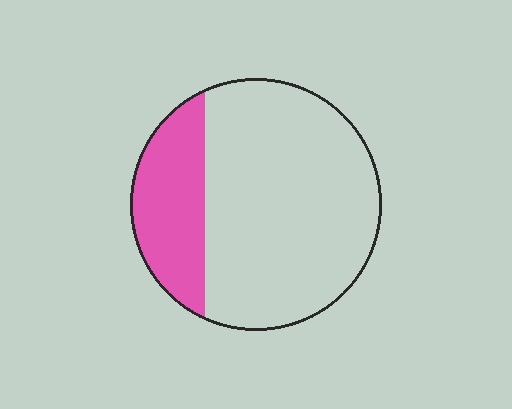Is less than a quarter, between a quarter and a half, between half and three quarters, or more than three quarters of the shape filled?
Less than a quarter.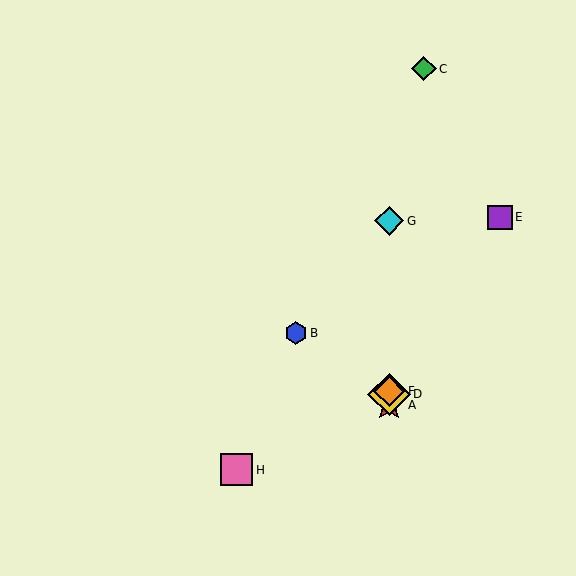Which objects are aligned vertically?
Objects A, D, F, G are aligned vertically.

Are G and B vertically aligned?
No, G is at x≈389 and B is at x≈296.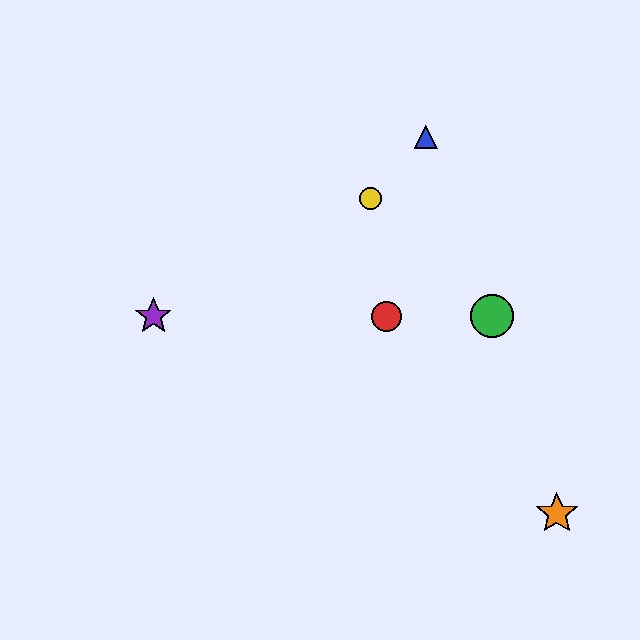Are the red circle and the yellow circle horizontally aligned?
No, the red circle is at y≈316 and the yellow circle is at y≈198.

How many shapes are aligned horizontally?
3 shapes (the red circle, the green circle, the purple star) are aligned horizontally.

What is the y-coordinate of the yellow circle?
The yellow circle is at y≈198.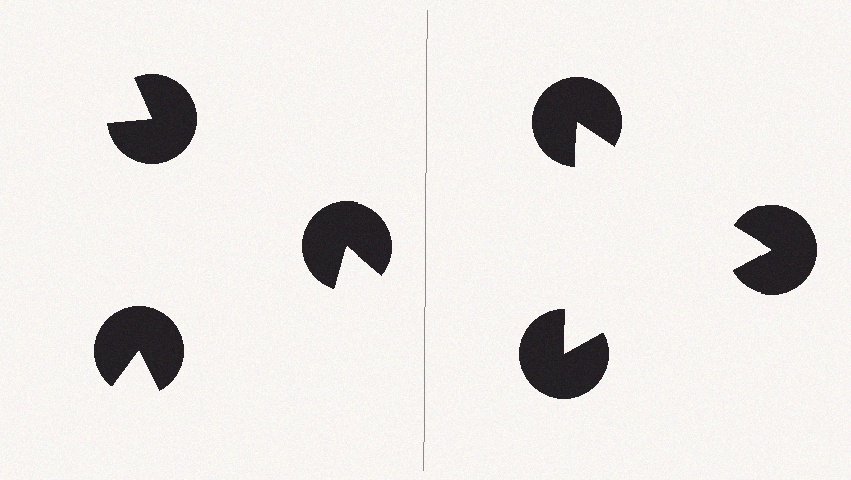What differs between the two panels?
The pac-man discs are positioned identically on both sides; only the wedge orientations differ. On the right they align to a triangle; on the left they are misaligned.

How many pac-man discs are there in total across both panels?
6 — 3 on each side.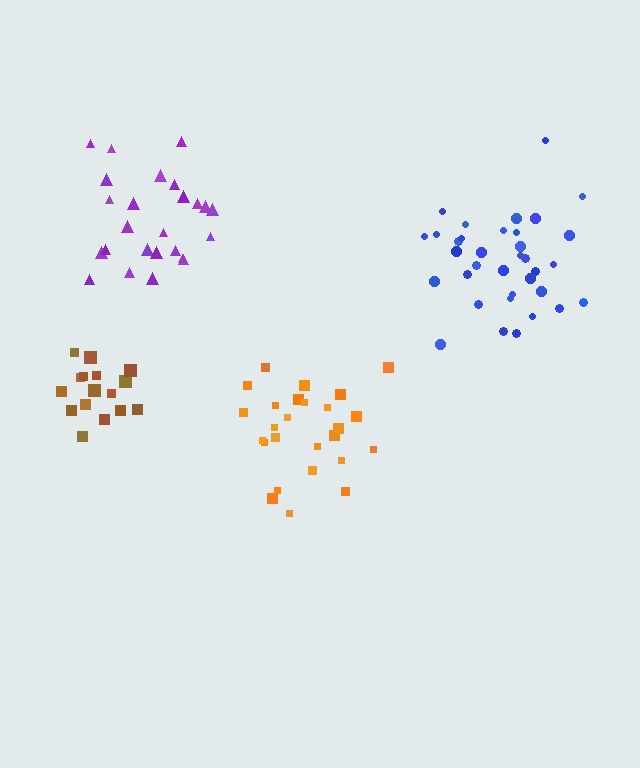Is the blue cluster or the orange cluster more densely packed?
Blue.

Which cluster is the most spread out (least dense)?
Purple.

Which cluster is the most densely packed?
Brown.